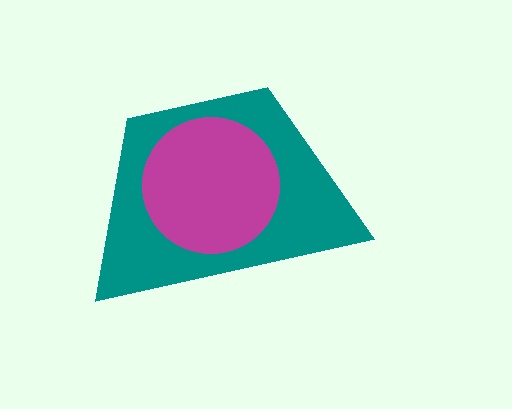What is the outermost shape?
The teal trapezoid.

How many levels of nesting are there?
2.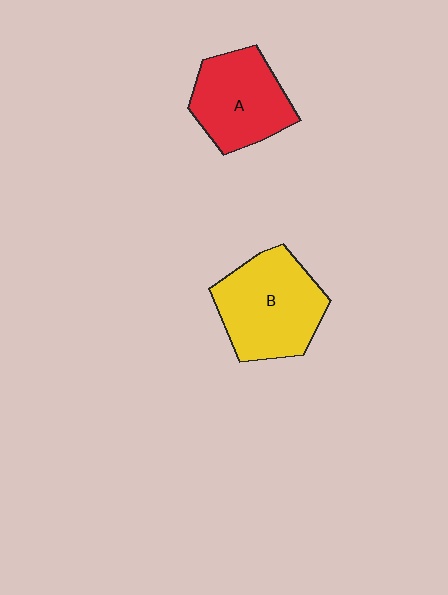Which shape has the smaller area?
Shape A (red).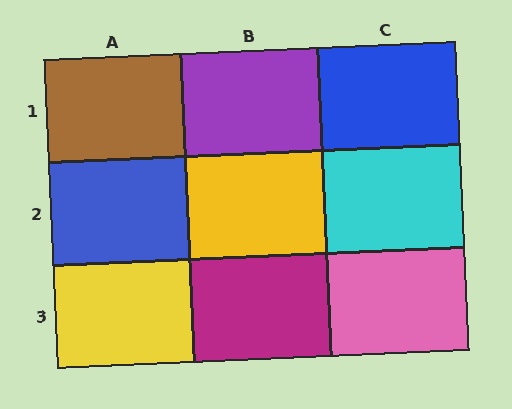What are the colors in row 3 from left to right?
Yellow, magenta, pink.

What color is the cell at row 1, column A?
Brown.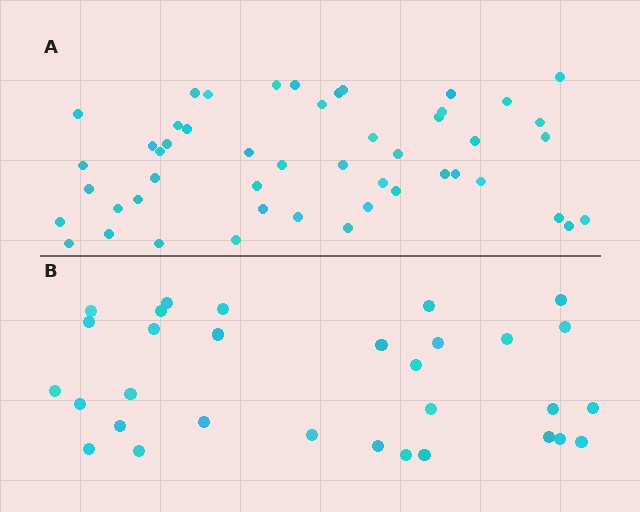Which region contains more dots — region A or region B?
Region A (the top region) has more dots.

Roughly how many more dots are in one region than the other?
Region A has approximately 20 more dots than region B.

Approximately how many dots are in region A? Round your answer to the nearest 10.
About 50 dots. (The exact count is 49, which rounds to 50.)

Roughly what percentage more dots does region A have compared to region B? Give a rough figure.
About 60% more.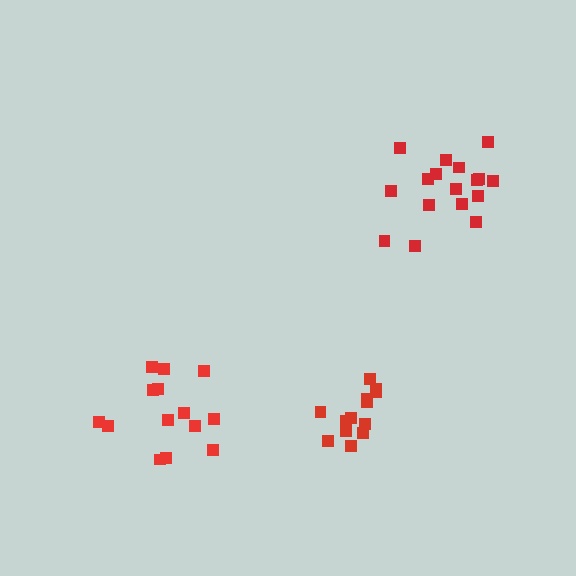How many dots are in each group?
Group 1: 13 dots, Group 2: 14 dots, Group 3: 17 dots (44 total).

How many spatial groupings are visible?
There are 3 spatial groupings.